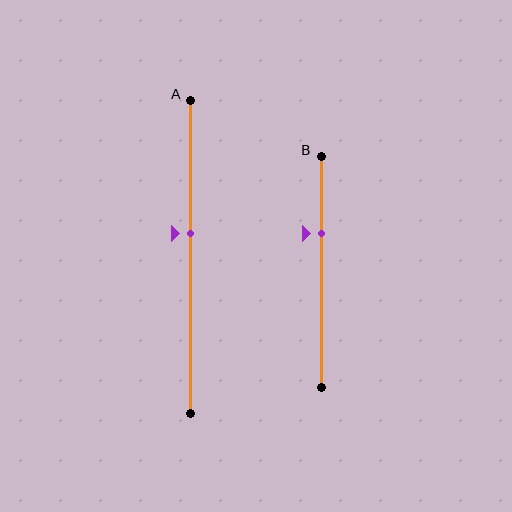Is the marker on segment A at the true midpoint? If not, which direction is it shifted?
No, the marker on segment A is shifted upward by about 8% of the segment length.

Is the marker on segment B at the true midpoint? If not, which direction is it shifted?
No, the marker on segment B is shifted upward by about 17% of the segment length.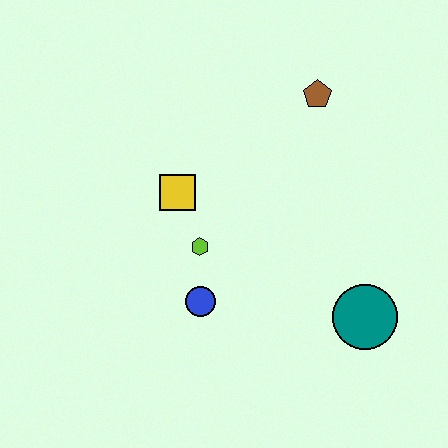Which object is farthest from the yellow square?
The teal circle is farthest from the yellow square.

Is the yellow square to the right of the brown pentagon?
No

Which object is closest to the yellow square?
The lime hexagon is closest to the yellow square.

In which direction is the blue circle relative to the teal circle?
The blue circle is to the left of the teal circle.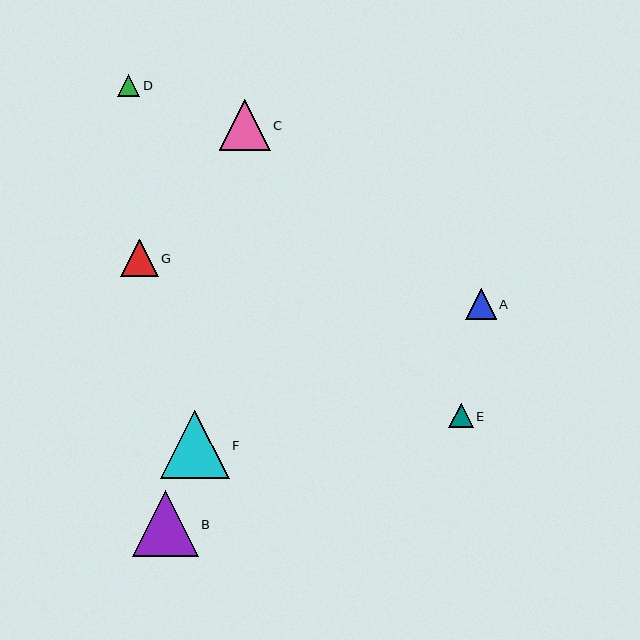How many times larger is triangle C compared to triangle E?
Triangle C is approximately 2.1 times the size of triangle E.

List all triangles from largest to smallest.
From largest to smallest: F, B, C, G, A, E, D.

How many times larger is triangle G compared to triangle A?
Triangle G is approximately 1.2 times the size of triangle A.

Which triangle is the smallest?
Triangle D is the smallest with a size of approximately 22 pixels.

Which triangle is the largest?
Triangle F is the largest with a size of approximately 69 pixels.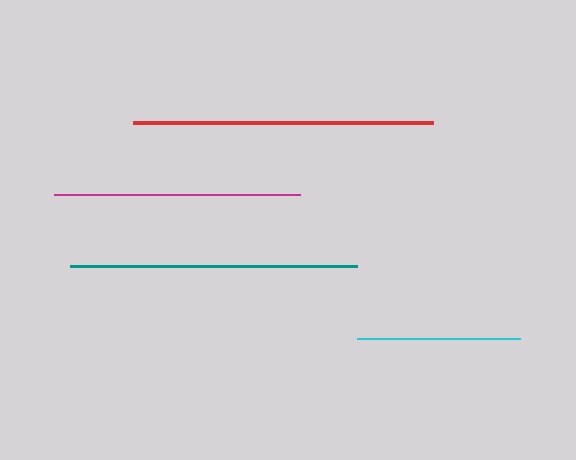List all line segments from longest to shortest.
From longest to shortest: red, teal, magenta, cyan.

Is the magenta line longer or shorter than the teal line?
The teal line is longer than the magenta line.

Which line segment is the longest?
The red line is the longest at approximately 300 pixels.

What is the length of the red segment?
The red segment is approximately 300 pixels long.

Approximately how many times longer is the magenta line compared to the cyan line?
The magenta line is approximately 1.5 times the length of the cyan line.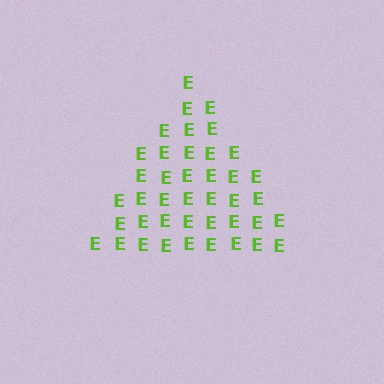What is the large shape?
The large shape is a triangle.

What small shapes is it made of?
It is made of small letter E's.